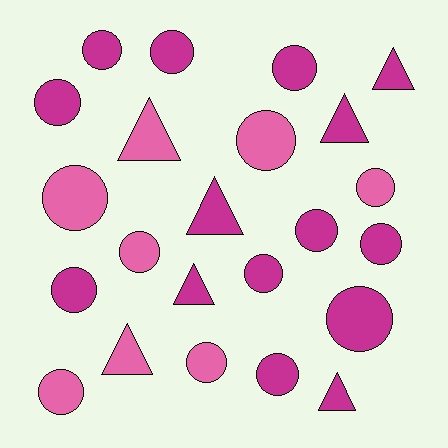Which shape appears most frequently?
Circle, with 16 objects.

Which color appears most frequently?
Magenta, with 15 objects.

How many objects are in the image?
There are 23 objects.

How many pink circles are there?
There are 6 pink circles.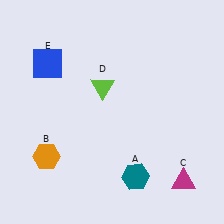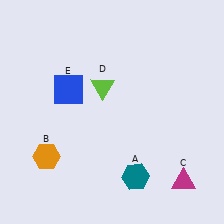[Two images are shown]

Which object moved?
The blue square (E) moved down.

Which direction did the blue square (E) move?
The blue square (E) moved down.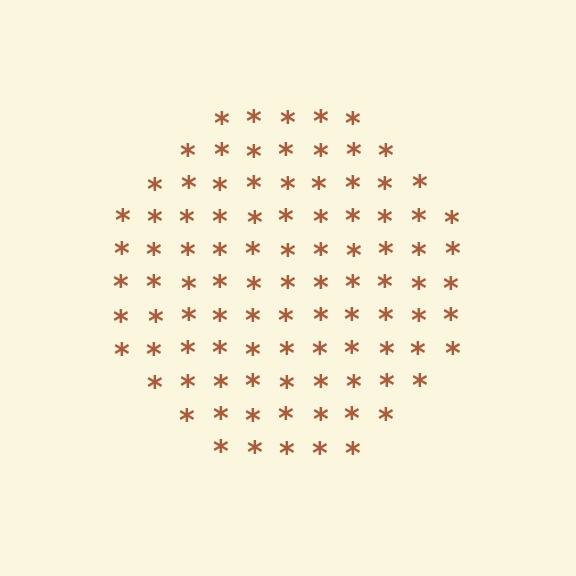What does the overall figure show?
The overall figure shows a circle.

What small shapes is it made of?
It is made of small asterisks.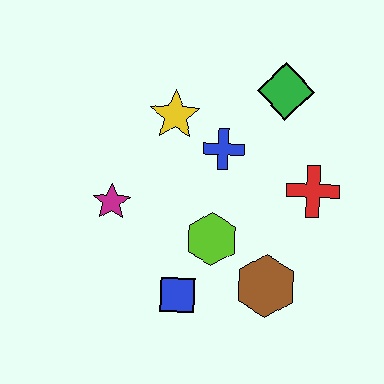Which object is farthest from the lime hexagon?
The green diamond is farthest from the lime hexagon.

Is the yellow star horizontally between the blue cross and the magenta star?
Yes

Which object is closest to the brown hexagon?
The lime hexagon is closest to the brown hexagon.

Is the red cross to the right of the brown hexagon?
Yes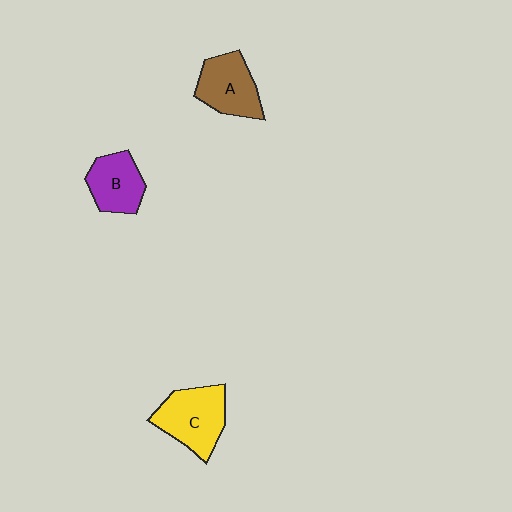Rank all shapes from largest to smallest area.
From largest to smallest: C (yellow), A (brown), B (purple).